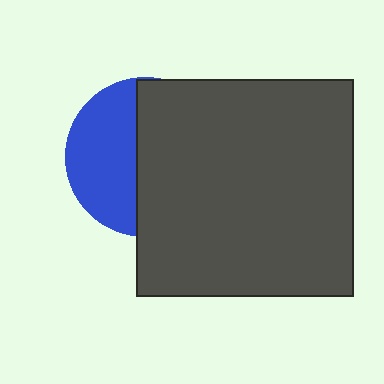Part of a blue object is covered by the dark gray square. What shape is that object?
It is a circle.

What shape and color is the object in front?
The object in front is a dark gray square.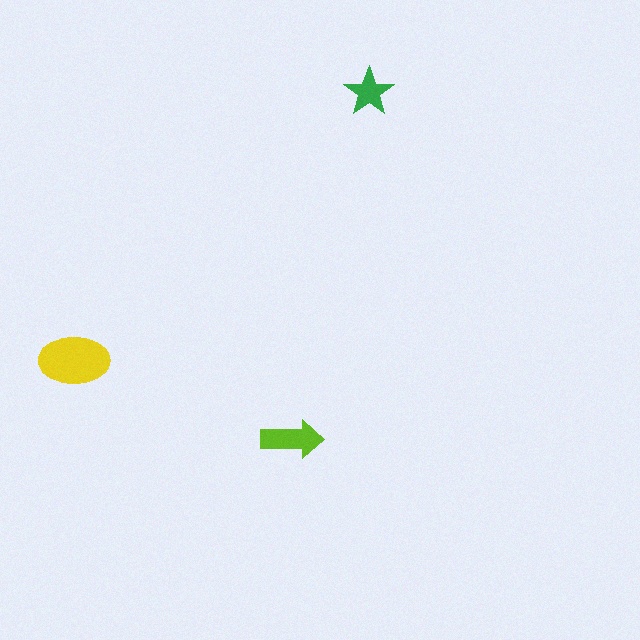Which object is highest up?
The green star is topmost.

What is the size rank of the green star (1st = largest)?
3rd.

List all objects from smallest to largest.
The green star, the lime arrow, the yellow ellipse.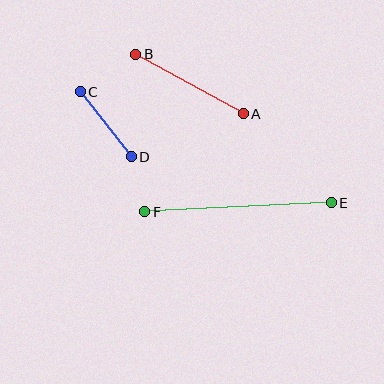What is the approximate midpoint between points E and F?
The midpoint is at approximately (238, 207) pixels.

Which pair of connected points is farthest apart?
Points E and F are farthest apart.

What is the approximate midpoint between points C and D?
The midpoint is at approximately (106, 124) pixels.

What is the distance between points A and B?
The distance is approximately 123 pixels.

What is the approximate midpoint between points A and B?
The midpoint is at approximately (190, 84) pixels.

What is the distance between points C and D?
The distance is approximately 83 pixels.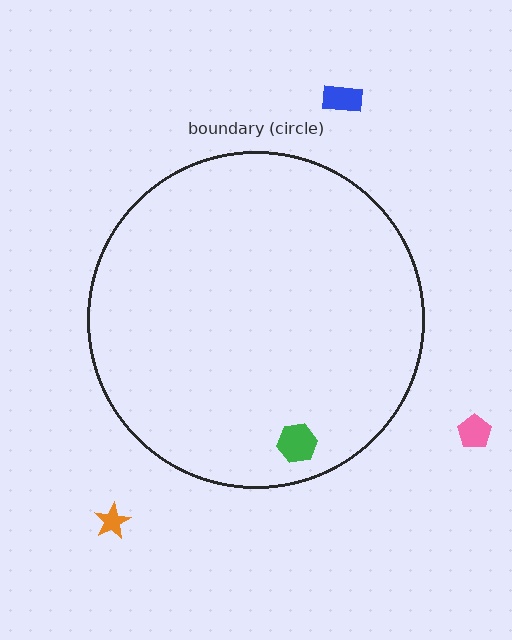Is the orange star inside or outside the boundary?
Outside.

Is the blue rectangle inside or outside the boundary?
Outside.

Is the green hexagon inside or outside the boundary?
Inside.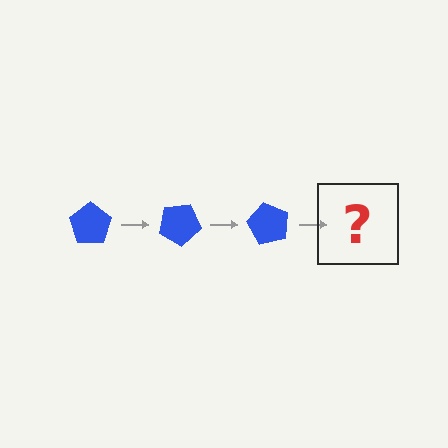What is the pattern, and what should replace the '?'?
The pattern is that the pentagon rotates 30 degrees each step. The '?' should be a blue pentagon rotated 90 degrees.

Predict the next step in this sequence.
The next step is a blue pentagon rotated 90 degrees.